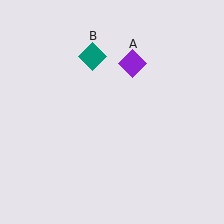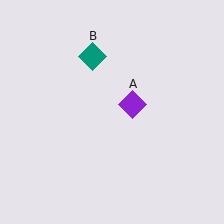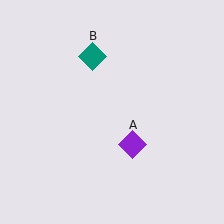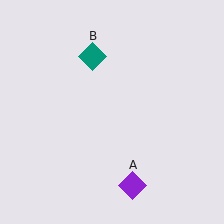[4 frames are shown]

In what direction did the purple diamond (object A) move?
The purple diamond (object A) moved down.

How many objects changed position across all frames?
1 object changed position: purple diamond (object A).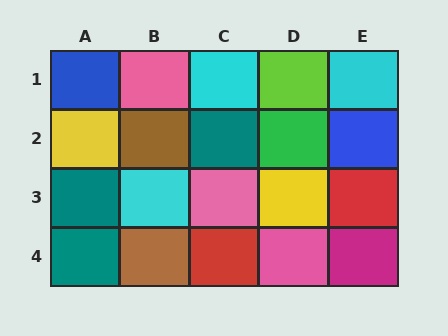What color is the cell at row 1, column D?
Lime.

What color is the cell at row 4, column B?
Brown.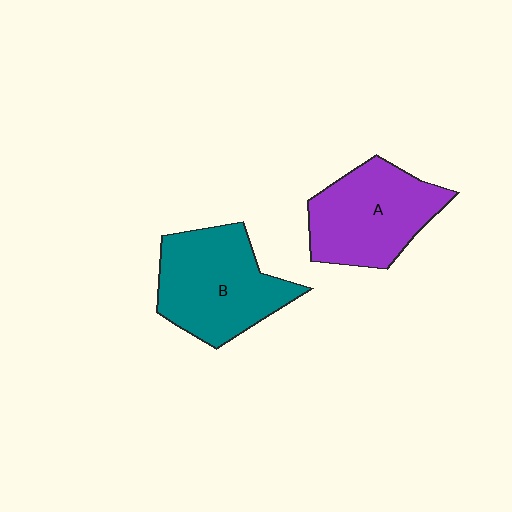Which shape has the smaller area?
Shape A (purple).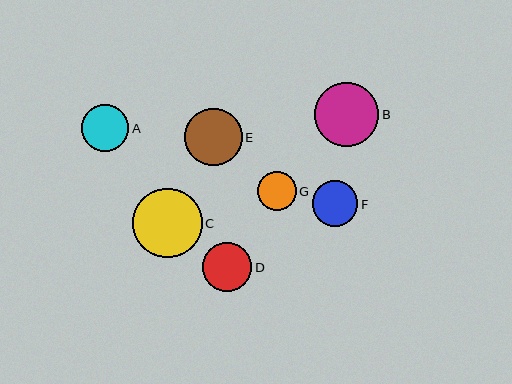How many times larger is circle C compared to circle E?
Circle C is approximately 1.2 times the size of circle E.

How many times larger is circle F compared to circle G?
Circle F is approximately 1.2 times the size of circle G.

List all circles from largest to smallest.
From largest to smallest: C, B, E, D, A, F, G.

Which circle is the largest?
Circle C is the largest with a size of approximately 69 pixels.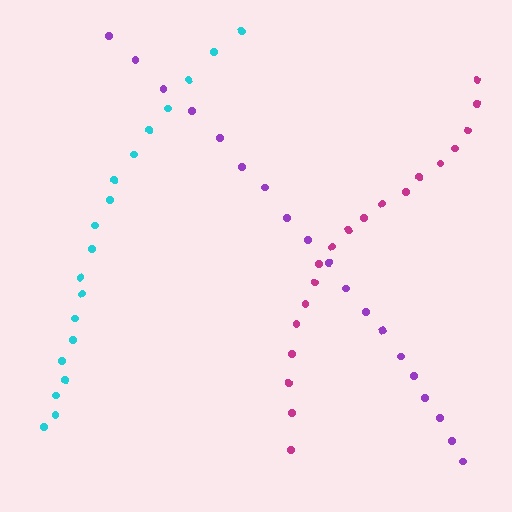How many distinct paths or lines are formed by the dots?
There are 3 distinct paths.